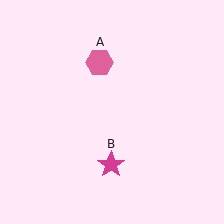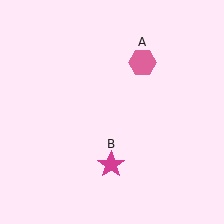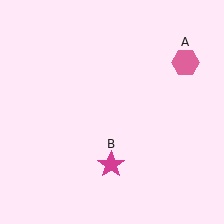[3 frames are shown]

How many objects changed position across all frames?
1 object changed position: pink hexagon (object A).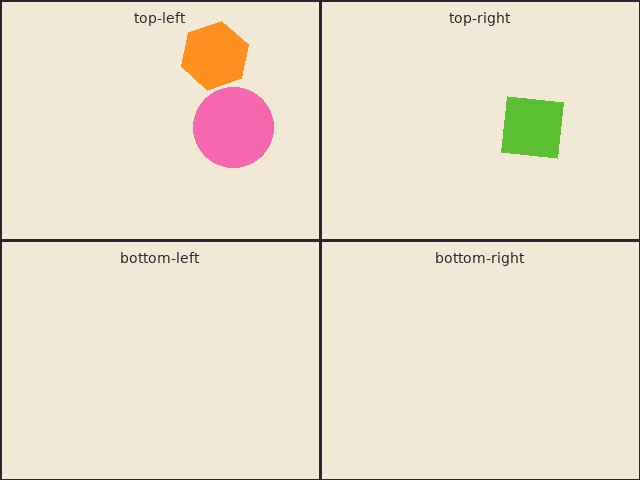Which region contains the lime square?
The top-right region.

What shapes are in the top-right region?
The lime square.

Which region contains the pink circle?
The top-left region.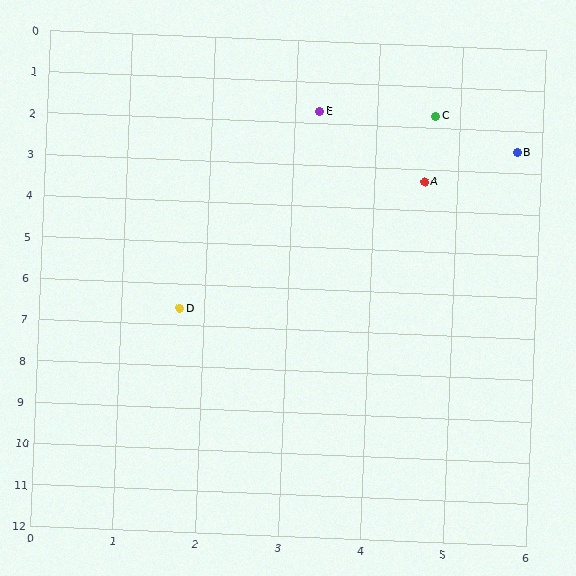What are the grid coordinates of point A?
Point A is at approximately (4.6, 3.3).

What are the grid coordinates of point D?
Point D is at approximately (1.7, 6.6).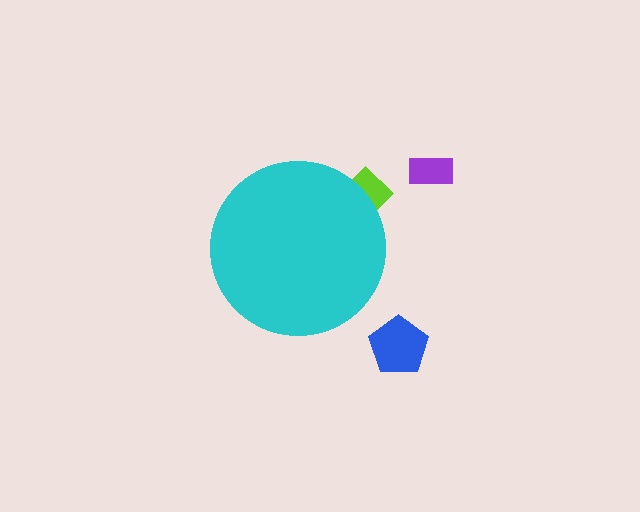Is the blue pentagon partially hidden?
No, the blue pentagon is fully visible.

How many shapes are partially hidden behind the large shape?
1 shape is partially hidden.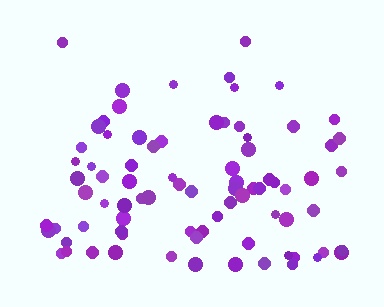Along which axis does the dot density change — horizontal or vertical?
Vertical.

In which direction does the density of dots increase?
From top to bottom, with the bottom side densest.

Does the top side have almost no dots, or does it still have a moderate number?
Still a moderate number, just noticeably fewer than the bottom.